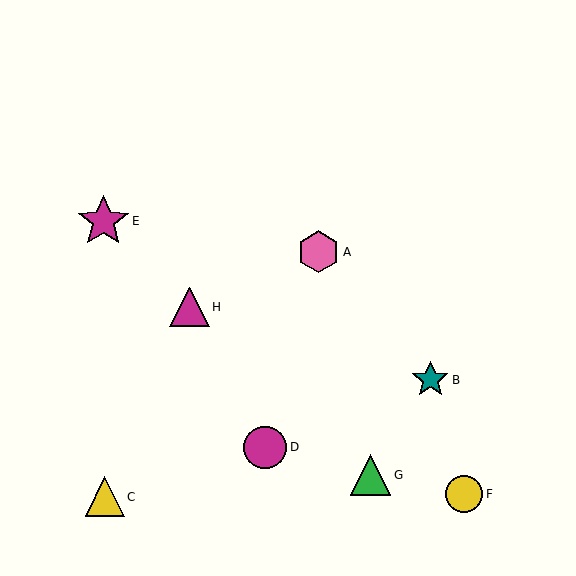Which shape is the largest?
The magenta star (labeled E) is the largest.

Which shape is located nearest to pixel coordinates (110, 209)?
The magenta star (labeled E) at (103, 221) is nearest to that location.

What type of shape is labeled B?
Shape B is a teal star.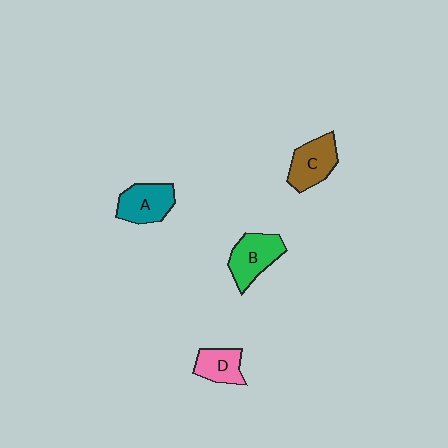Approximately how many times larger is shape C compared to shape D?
Approximately 1.3 times.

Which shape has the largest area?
Shape B (green).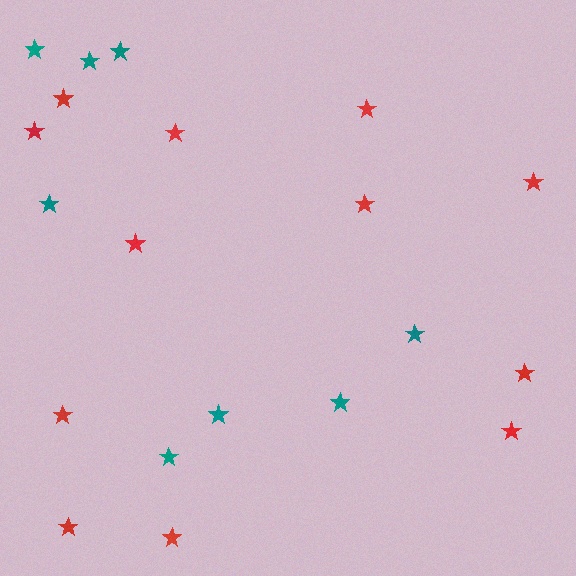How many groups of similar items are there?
There are 2 groups: one group of teal stars (8) and one group of red stars (12).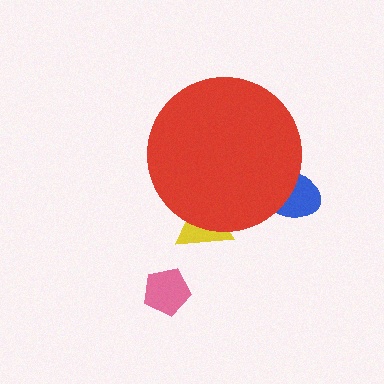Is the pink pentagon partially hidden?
No, the pink pentagon is fully visible.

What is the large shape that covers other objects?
A red circle.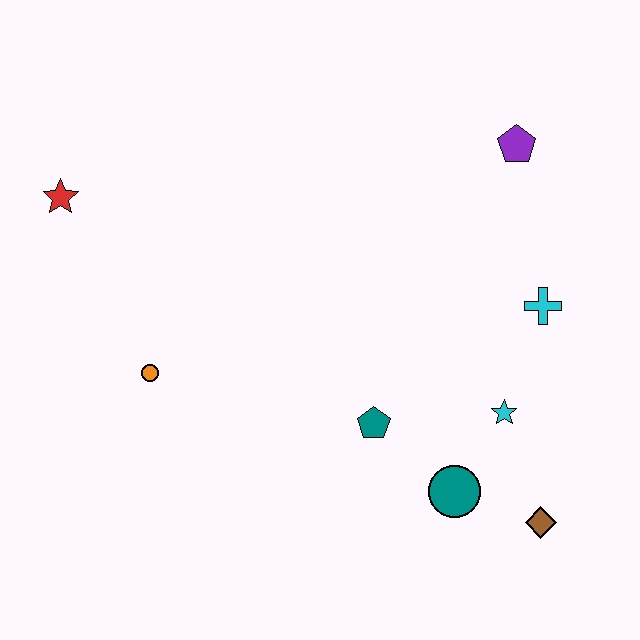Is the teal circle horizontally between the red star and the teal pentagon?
No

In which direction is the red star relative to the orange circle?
The red star is above the orange circle.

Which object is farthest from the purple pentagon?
The red star is farthest from the purple pentagon.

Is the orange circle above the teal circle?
Yes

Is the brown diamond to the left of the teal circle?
No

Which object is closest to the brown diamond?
The teal circle is closest to the brown diamond.